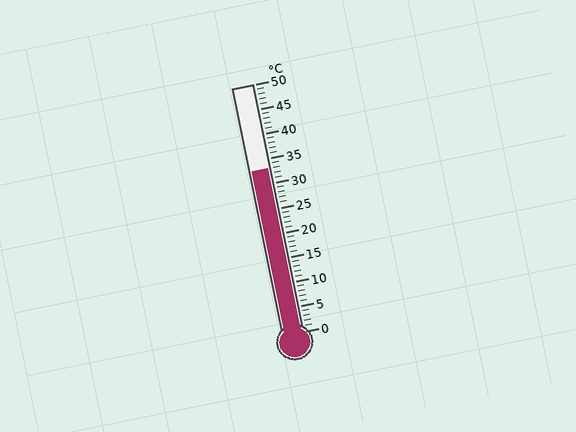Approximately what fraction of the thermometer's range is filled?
The thermometer is filled to approximately 65% of its range.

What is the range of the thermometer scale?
The thermometer scale ranges from 0°C to 50°C.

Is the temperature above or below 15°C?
The temperature is above 15°C.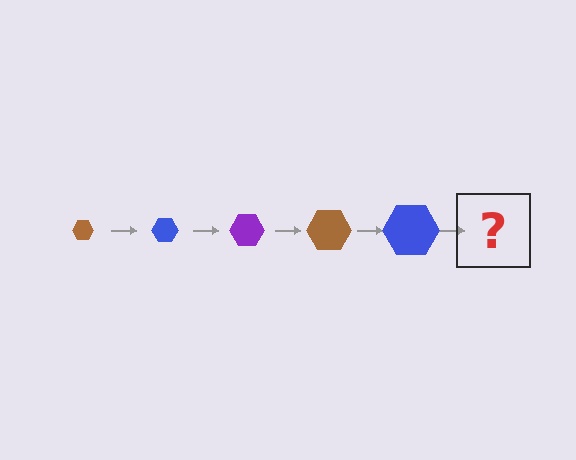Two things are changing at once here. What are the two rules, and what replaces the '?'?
The two rules are that the hexagon grows larger each step and the color cycles through brown, blue, and purple. The '?' should be a purple hexagon, larger than the previous one.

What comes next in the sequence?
The next element should be a purple hexagon, larger than the previous one.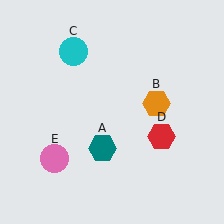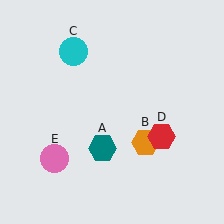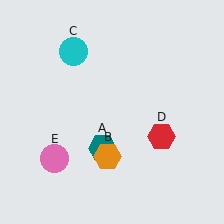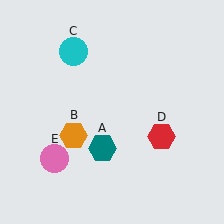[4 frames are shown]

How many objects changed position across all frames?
1 object changed position: orange hexagon (object B).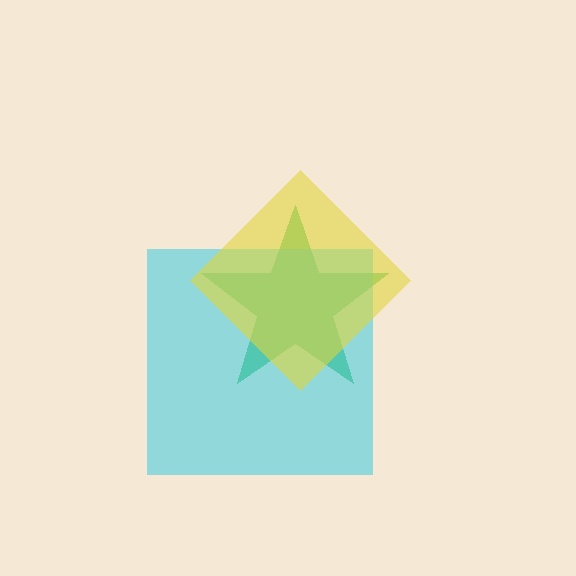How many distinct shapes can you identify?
There are 3 distinct shapes: a green star, a cyan square, a yellow diamond.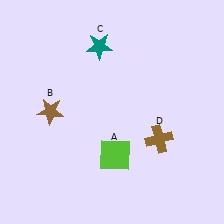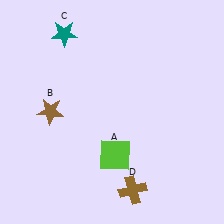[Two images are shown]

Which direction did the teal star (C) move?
The teal star (C) moved left.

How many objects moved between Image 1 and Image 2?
2 objects moved between the two images.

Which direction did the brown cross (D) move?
The brown cross (D) moved down.